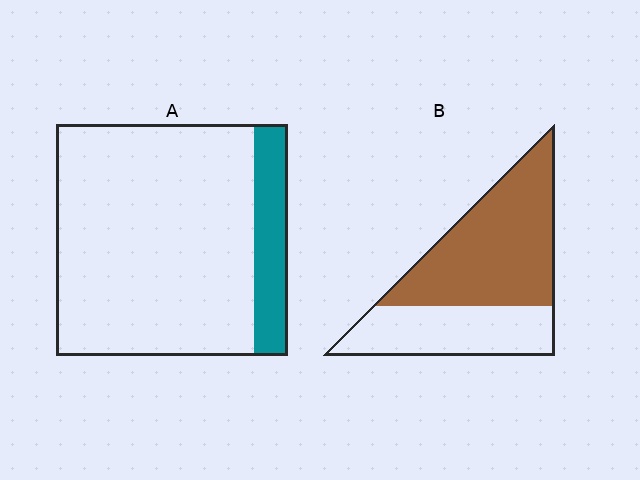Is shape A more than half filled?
No.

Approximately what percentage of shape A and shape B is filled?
A is approximately 15% and B is approximately 60%.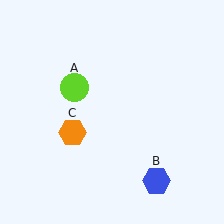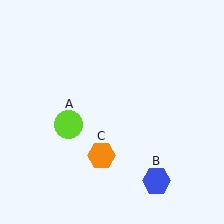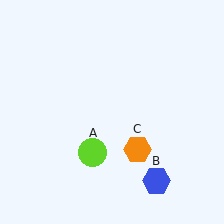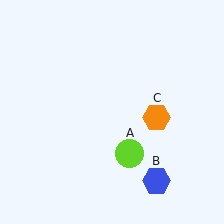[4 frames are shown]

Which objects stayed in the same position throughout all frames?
Blue hexagon (object B) remained stationary.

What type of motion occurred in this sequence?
The lime circle (object A), orange hexagon (object C) rotated counterclockwise around the center of the scene.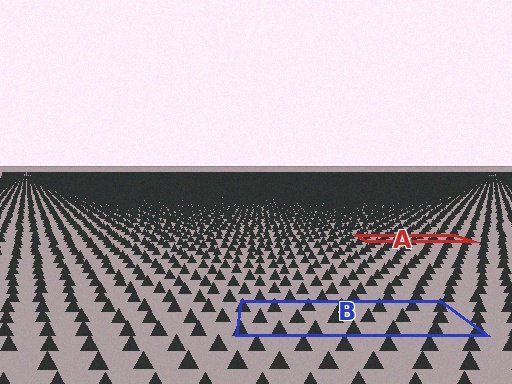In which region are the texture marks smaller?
The texture marks are smaller in region A, because it is farther away.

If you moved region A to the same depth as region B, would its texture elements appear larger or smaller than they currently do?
They would appear larger. At a closer depth, the same texture elements are projected at a bigger on-screen size.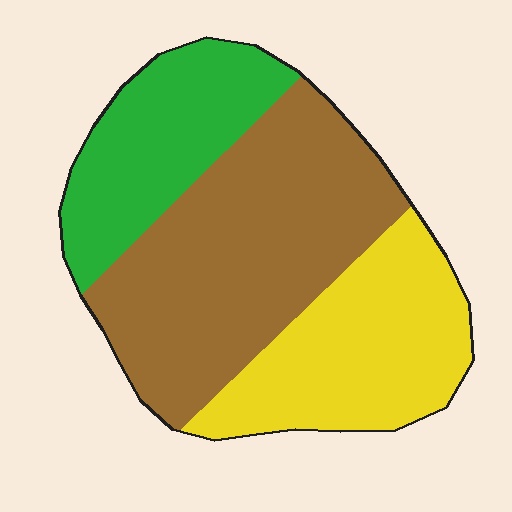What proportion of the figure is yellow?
Yellow takes up about one third (1/3) of the figure.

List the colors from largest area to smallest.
From largest to smallest: brown, yellow, green.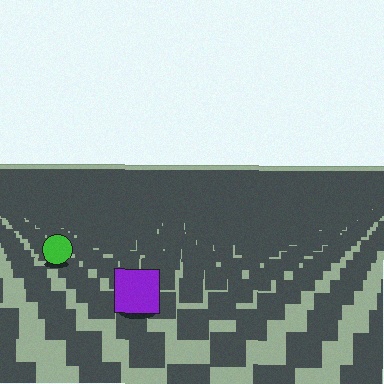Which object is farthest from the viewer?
The green circle is farthest from the viewer. It appears smaller and the ground texture around it is denser.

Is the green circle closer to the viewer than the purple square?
No. The purple square is closer — you can tell from the texture gradient: the ground texture is coarser near it.